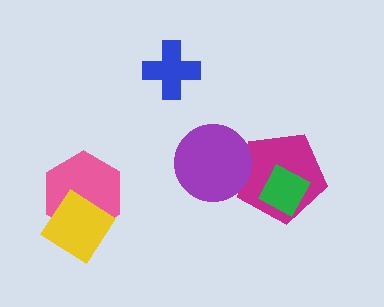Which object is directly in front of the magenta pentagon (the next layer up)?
The green diamond is directly in front of the magenta pentagon.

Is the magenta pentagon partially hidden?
Yes, it is partially covered by another shape.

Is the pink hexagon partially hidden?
Yes, it is partially covered by another shape.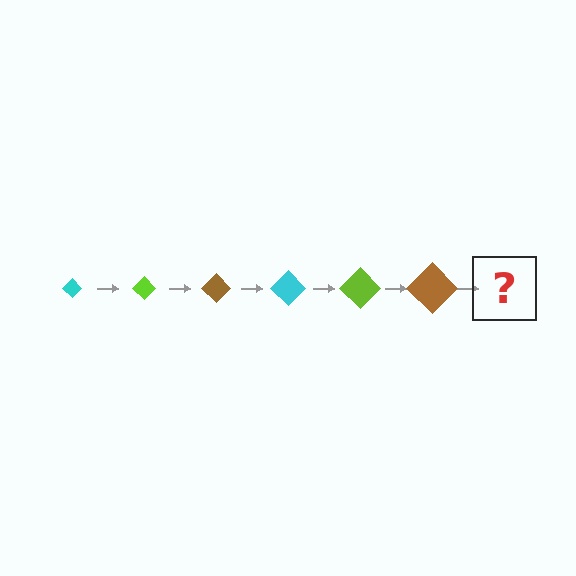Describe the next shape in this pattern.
It should be a cyan diamond, larger than the previous one.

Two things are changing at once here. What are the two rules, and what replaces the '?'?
The two rules are that the diamond grows larger each step and the color cycles through cyan, lime, and brown. The '?' should be a cyan diamond, larger than the previous one.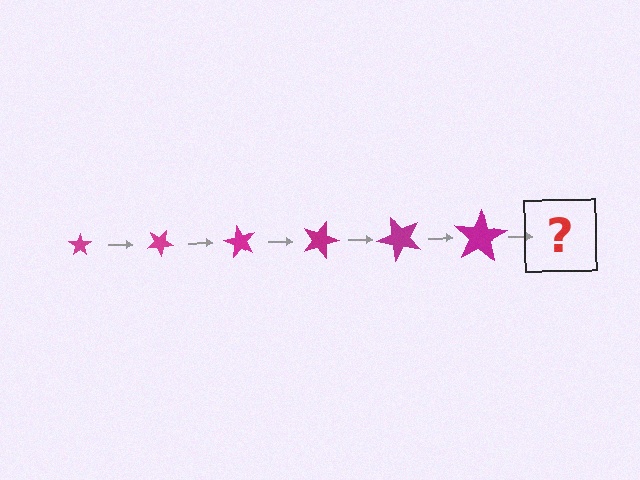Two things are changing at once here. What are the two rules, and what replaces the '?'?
The two rules are that the star grows larger each step and it rotates 30 degrees each step. The '?' should be a star, larger than the previous one and rotated 180 degrees from the start.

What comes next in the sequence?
The next element should be a star, larger than the previous one and rotated 180 degrees from the start.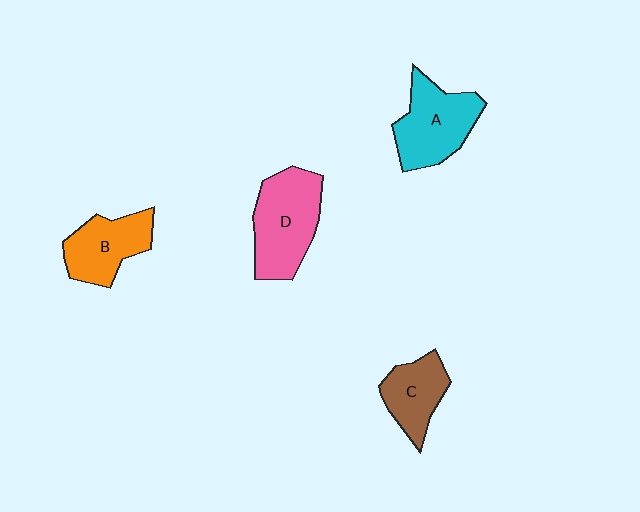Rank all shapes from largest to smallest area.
From largest to smallest: D (pink), A (cyan), B (orange), C (brown).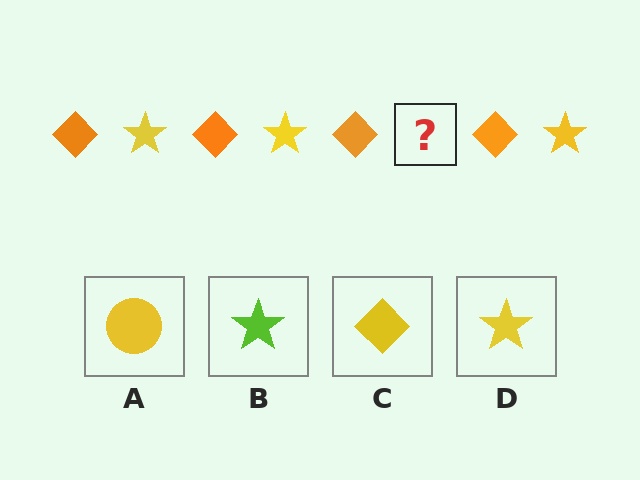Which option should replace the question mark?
Option D.